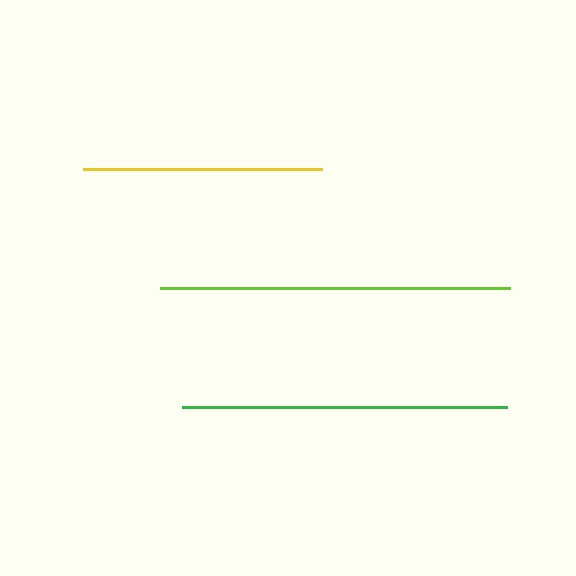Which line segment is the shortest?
The yellow line is the shortest at approximately 239 pixels.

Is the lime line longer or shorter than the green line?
The lime line is longer than the green line.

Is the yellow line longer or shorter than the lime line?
The lime line is longer than the yellow line.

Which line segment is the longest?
The lime line is the longest at approximately 350 pixels.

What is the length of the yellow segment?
The yellow segment is approximately 239 pixels long.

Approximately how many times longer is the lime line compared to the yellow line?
The lime line is approximately 1.5 times the length of the yellow line.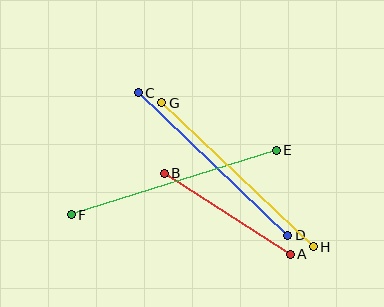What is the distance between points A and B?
The distance is approximately 150 pixels.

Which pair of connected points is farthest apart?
Points E and F are farthest apart.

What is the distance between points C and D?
The distance is approximately 206 pixels.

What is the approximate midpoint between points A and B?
The midpoint is at approximately (227, 214) pixels.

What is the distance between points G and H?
The distance is approximately 209 pixels.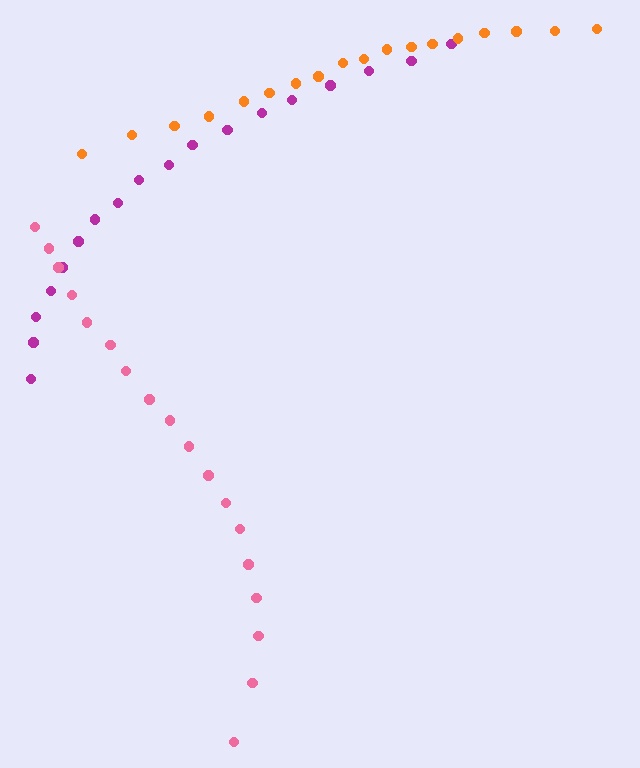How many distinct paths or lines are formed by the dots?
There are 3 distinct paths.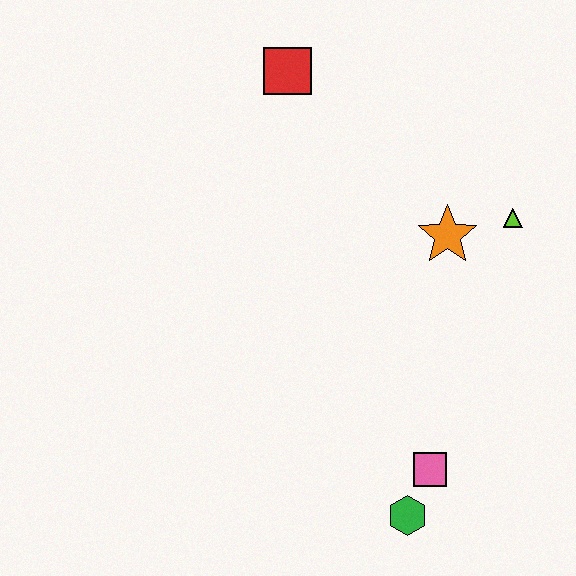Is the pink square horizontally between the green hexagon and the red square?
No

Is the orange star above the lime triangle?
No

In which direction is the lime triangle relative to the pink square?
The lime triangle is above the pink square.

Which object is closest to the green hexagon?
The pink square is closest to the green hexagon.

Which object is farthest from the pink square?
The red square is farthest from the pink square.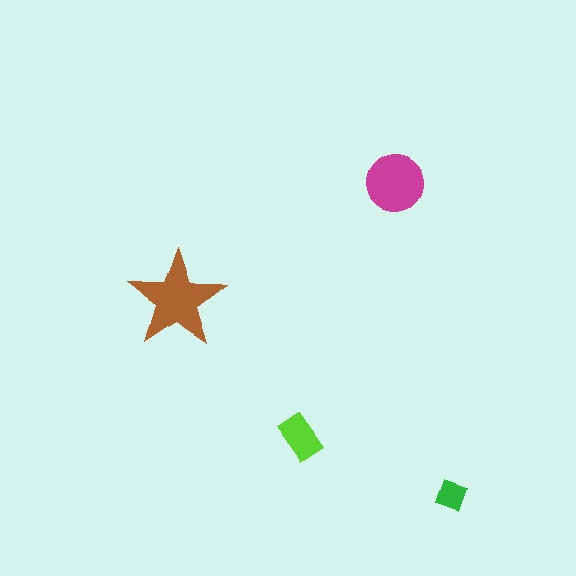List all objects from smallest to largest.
The green diamond, the lime rectangle, the magenta circle, the brown star.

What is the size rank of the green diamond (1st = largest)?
4th.